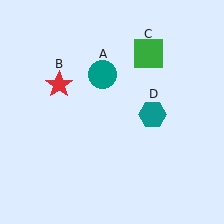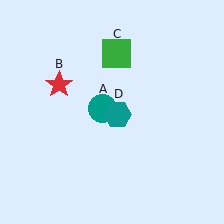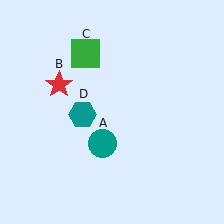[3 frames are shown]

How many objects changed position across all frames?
3 objects changed position: teal circle (object A), green square (object C), teal hexagon (object D).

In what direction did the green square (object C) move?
The green square (object C) moved left.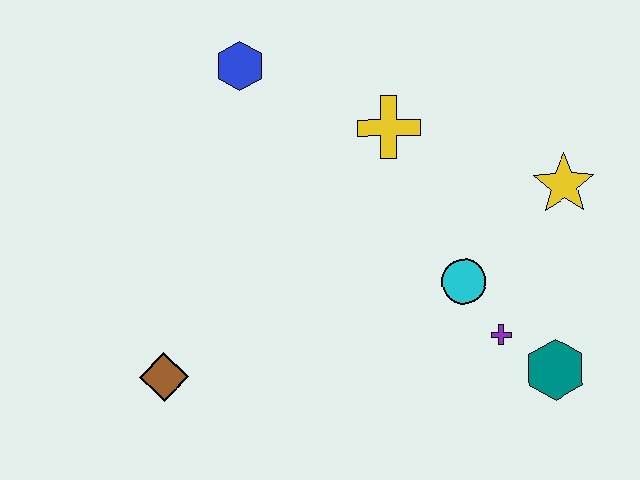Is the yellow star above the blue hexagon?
No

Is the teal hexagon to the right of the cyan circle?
Yes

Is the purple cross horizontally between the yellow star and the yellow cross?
Yes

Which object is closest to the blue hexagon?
The yellow cross is closest to the blue hexagon.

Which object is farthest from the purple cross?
The blue hexagon is farthest from the purple cross.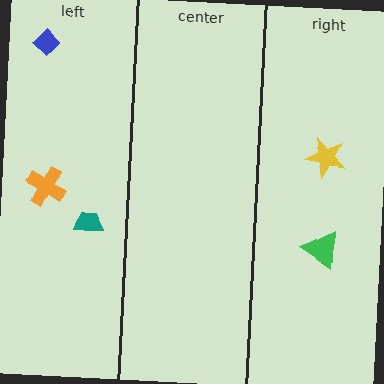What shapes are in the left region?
The teal trapezoid, the blue diamond, the orange cross.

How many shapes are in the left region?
3.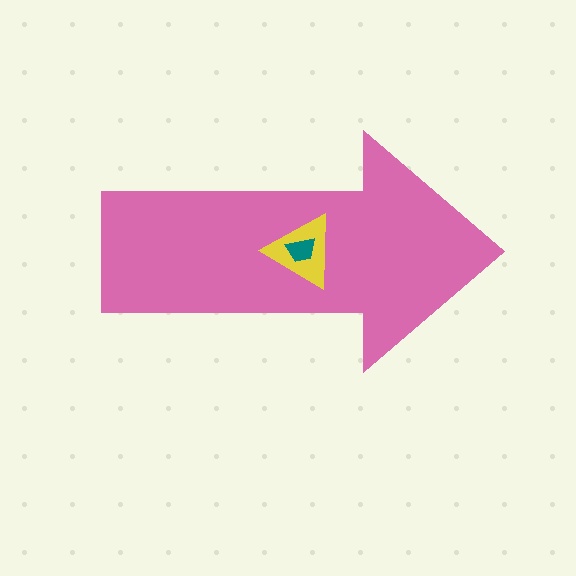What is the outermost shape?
The pink arrow.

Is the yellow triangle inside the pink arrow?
Yes.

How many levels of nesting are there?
3.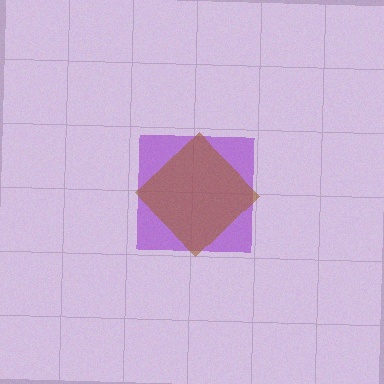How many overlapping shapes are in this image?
There are 2 overlapping shapes in the image.